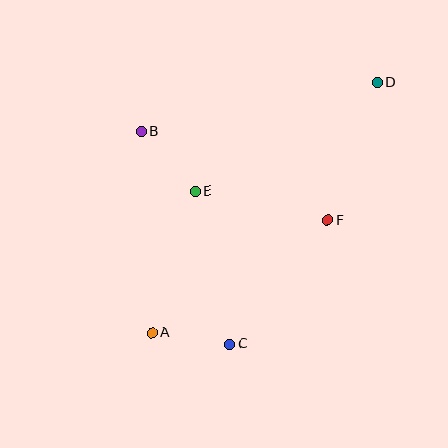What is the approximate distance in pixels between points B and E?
The distance between B and E is approximately 80 pixels.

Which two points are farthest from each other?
Points A and D are farthest from each other.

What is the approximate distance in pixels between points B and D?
The distance between B and D is approximately 241 pixels.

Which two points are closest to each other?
Points A and C are closest to each other.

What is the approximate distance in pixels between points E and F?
The distance between E and F is approximately 136 pixels.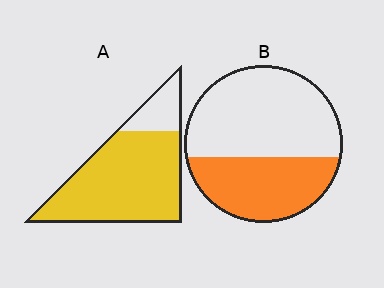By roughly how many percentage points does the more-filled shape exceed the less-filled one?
By roughly 45 percentage points (A over B).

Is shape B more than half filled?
No.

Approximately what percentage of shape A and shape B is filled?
A is approximately 80% and B is approximately 40%.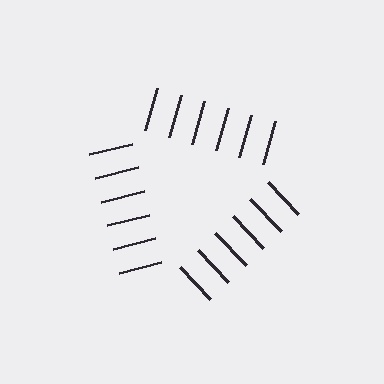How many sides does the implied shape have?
3 sides — the line-ends trace a triangle.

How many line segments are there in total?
18 — 6 along each of the 3 edges.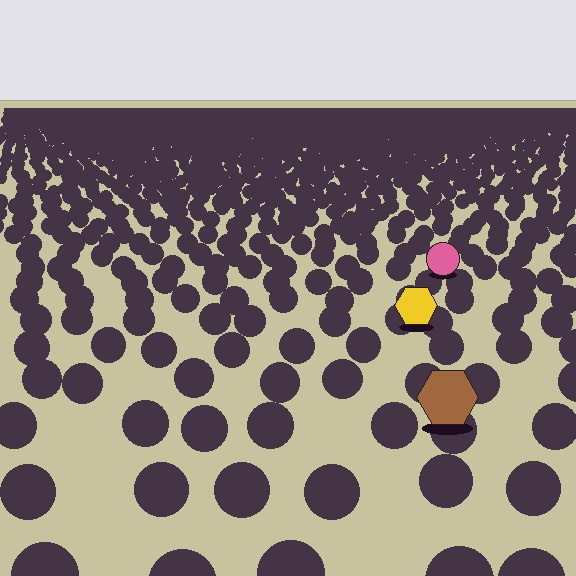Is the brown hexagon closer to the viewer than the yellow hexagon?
Yes. The brown hexagon is closer — you can tell from the texture gradient: the ground texture is coarser near it.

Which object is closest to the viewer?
The brown hexagon is closest. The texture marks near it are larger and more spread out.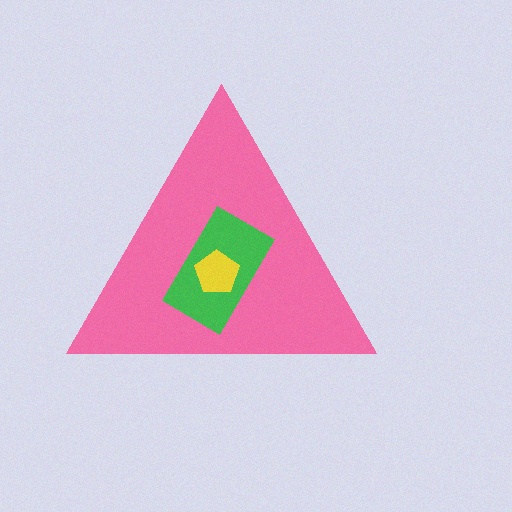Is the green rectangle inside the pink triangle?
Yes.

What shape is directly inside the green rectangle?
The yellow pentagon.